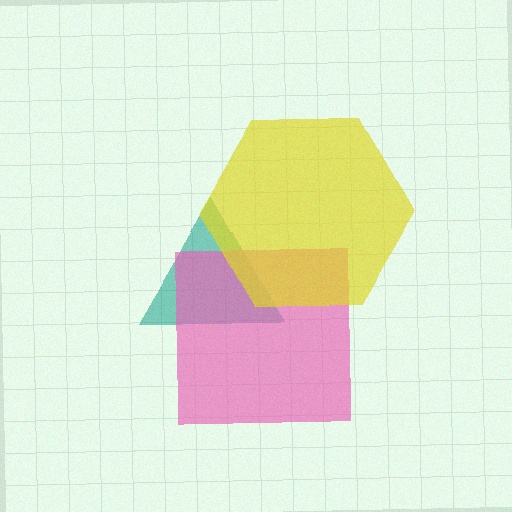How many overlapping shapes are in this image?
There are 3 overlapping shapes in the image.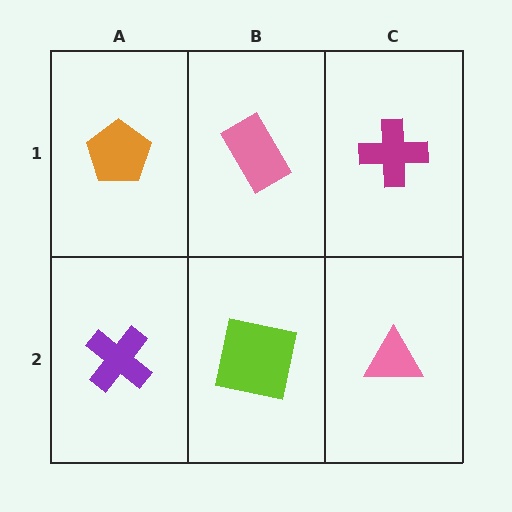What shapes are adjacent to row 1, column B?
A lime square (row 2, column B), an orange pentagon (row 1, column A), a magenta cross (row 1, column C).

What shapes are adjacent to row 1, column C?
A pink triangle (row 2, column C), a pink rectangle (row 1, column B).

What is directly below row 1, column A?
A purple cross.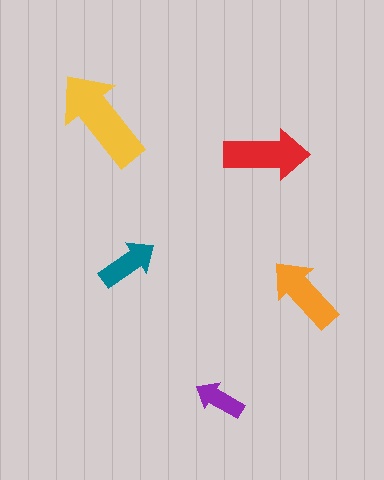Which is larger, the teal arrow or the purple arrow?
The teal one.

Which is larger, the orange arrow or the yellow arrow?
The yellow one.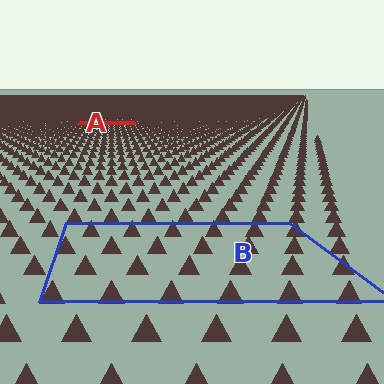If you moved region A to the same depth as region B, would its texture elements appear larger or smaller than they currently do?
They would appear larger. At a closer depth, the same texture elements are projected at a bigger on-screen size.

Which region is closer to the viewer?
Region B is closer. The texture elements there are larger and more spread out.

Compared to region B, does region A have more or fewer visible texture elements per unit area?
Region A has more texture elements per unit area — they are packed more densely because it is farther away.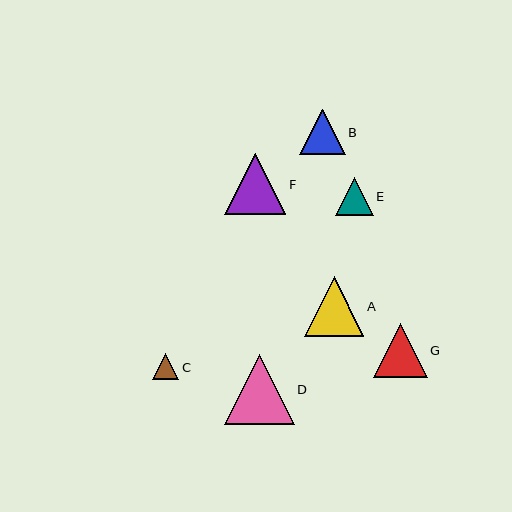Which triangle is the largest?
Triangle D is the largest with a size of approximately 70 pixels.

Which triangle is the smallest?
Triangle C is the smallest with a size of approximately 26 pixels.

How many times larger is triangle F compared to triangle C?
Triangle F is approximately 2.3 times the size of triangle C.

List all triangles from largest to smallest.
From largest to smallest: D, F, A, G, B, E, C.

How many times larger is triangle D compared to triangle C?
Triangle D is approximately 2.6 times the size of triangle C.